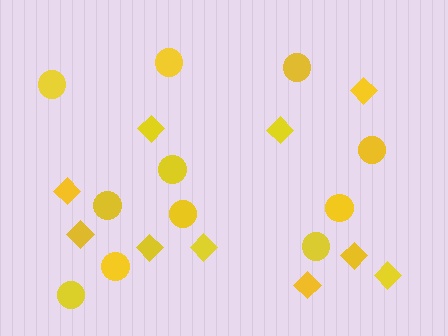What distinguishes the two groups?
There are 2 groups: one group of diamonds (10) and one group of circles (11).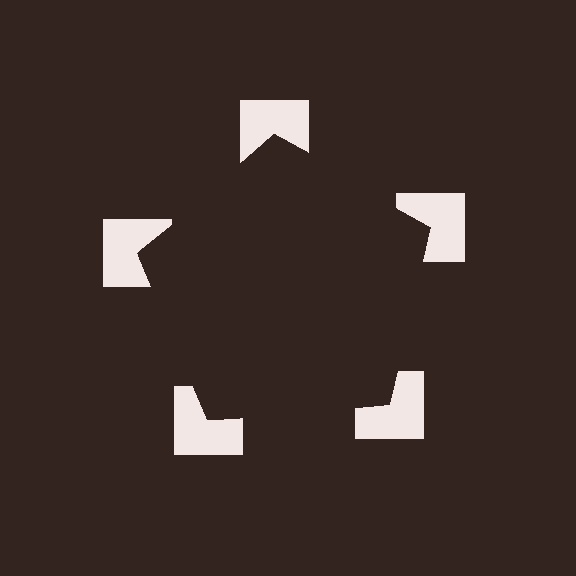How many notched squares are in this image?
There are 5 — one at each vertex of the illusory pentagon.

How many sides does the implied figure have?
5 sides.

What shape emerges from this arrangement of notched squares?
An illusory pentagon — its edges are inferred from the aligned wedge cuts in the notched squares, not physically drawn.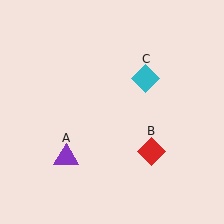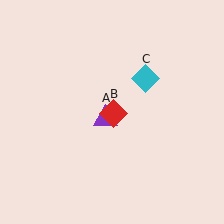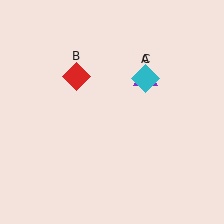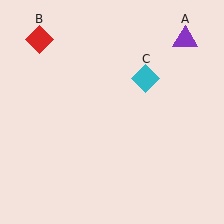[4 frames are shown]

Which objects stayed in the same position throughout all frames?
Cyan diamond (object C) remained stationary.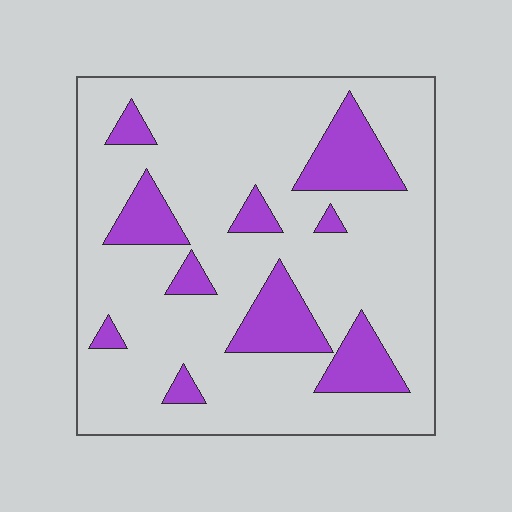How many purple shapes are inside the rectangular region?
10.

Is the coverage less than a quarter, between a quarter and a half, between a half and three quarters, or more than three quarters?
Less than a quarter.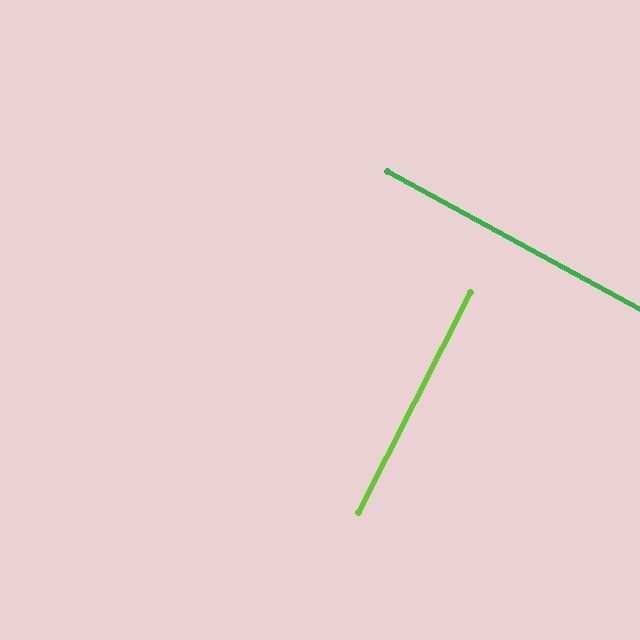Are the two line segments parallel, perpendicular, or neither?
Perpendicular — they meet at approximately 88°.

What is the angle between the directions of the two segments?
Approximately 88 degrees.